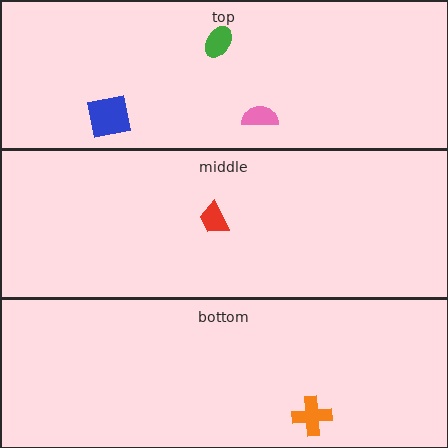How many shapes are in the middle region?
1.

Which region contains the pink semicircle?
The top region.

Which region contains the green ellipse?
The top region.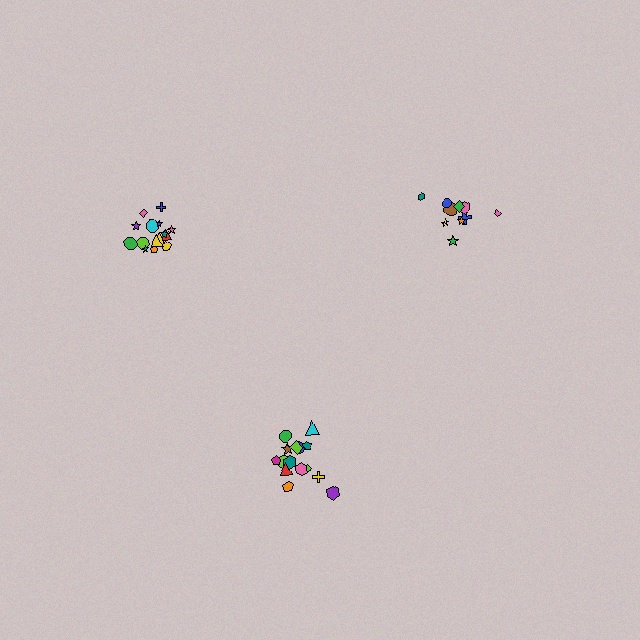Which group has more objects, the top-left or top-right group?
The top-left group.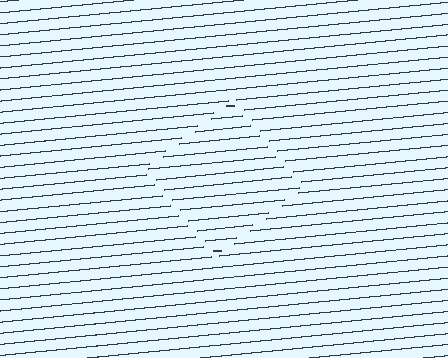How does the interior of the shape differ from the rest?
The interior of the shape contains the same grating, shifted by half a period — the contour is defined by the phase discontinuity where line-ends from the inner and outer gratings abut.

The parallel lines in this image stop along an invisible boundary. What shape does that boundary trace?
An illusory square. The interior of the shape contains the same grating, shifted by half a period — the contour is defined by the phase discontinuity where line-ends from the inner and outer gratings abut.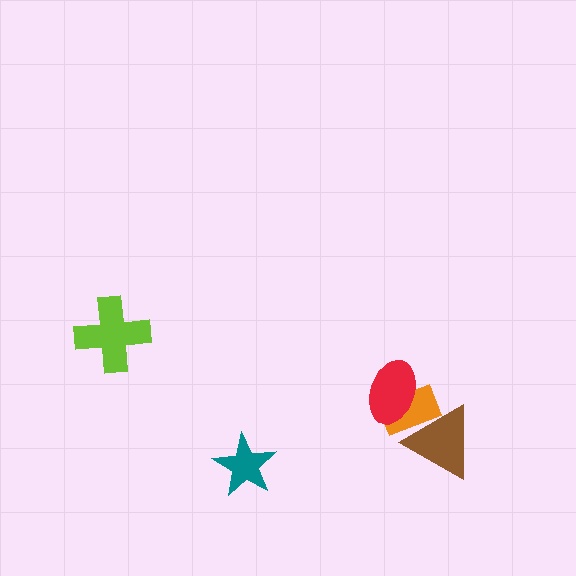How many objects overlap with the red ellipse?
1 object overlaps with the red ellipse.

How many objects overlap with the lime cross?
0 objects overlap with the lime cross.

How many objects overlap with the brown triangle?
1 object overlaps with the brown triangle.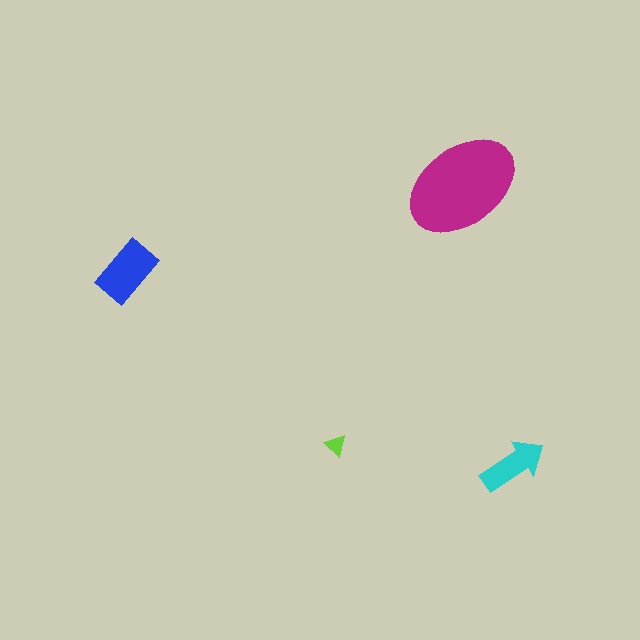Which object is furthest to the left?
The blue rectangle is leftmost.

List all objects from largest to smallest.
The magenta ellipse, the blue rectangle, the cyan arrow, the lime triangle.